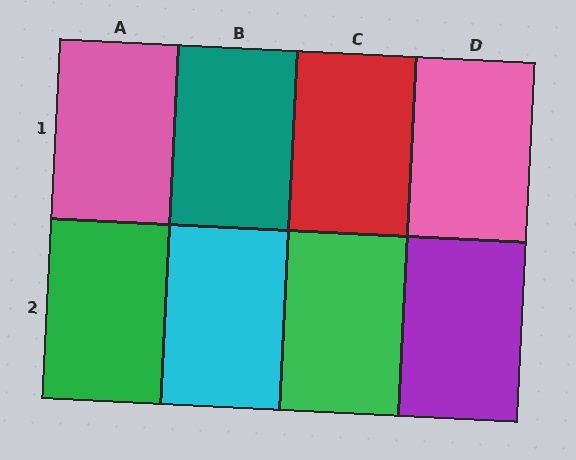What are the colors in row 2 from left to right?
Green, cyan, green, purple.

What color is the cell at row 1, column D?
Pink.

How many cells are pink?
2 cells are pink.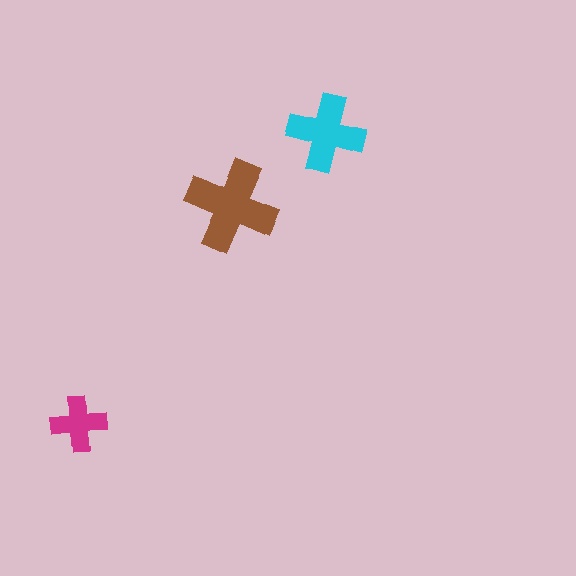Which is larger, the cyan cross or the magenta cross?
The cyan one.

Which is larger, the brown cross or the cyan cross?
The brown one.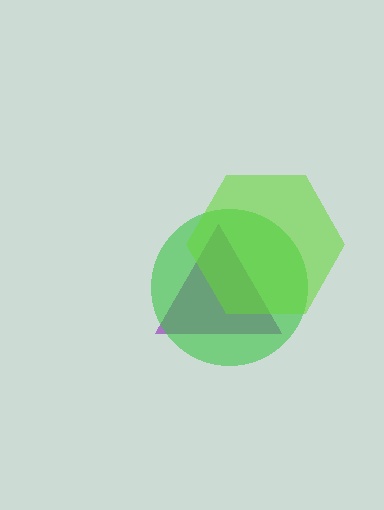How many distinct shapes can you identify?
There are 3 distinct shapes: a purple triangle, a green circle, a lime hexagon.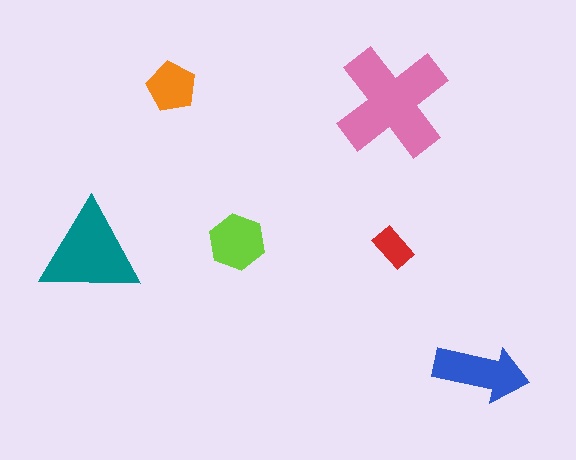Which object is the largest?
The pink cross.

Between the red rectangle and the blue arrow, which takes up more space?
The blue arrow.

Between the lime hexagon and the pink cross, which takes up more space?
The pink cross.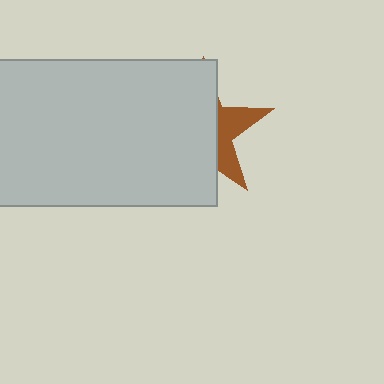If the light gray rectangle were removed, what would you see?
You would see the complete brown star.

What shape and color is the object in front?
The object in front is a light gray rectangle.